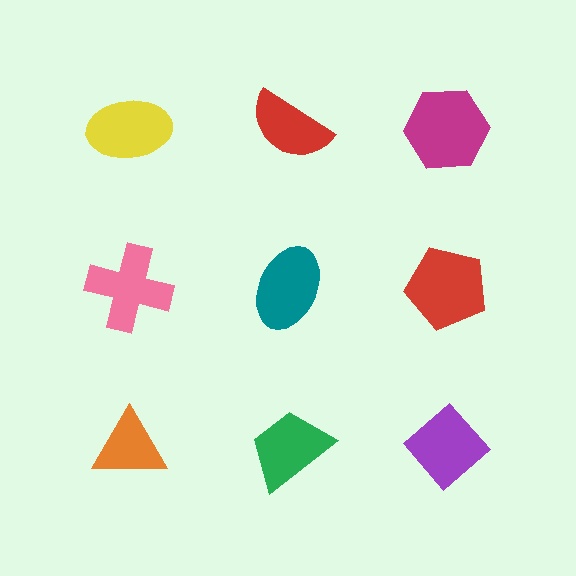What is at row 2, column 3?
A red pentagon.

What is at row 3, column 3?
A purple diamond.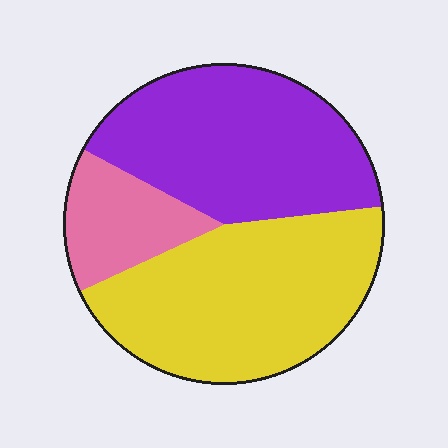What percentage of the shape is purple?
Purple covers around 40% of the shape.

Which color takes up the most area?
Yellow, at roughly 45%.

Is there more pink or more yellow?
Yellow.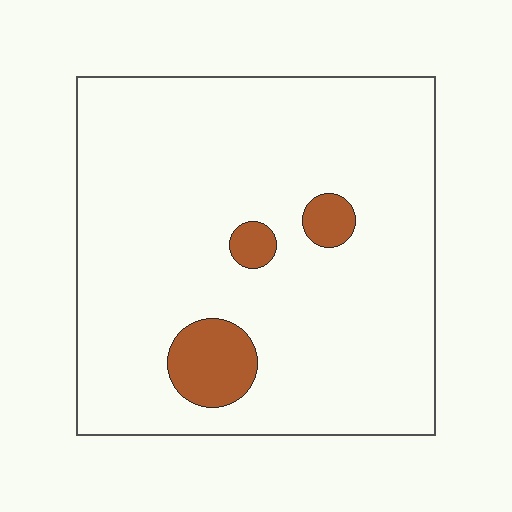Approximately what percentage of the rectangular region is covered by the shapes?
Approximately 10%.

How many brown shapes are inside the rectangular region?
3.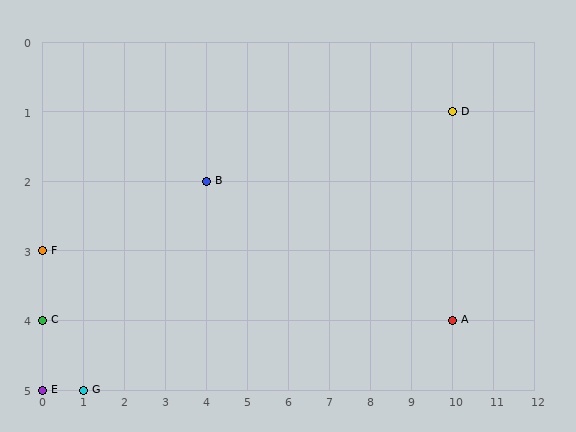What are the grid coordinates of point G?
Point G is at grid coordinates (1, 5).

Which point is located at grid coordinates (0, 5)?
Point E is at (0, 5).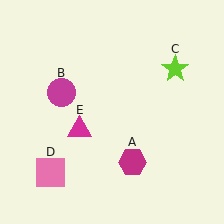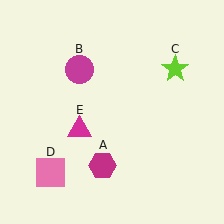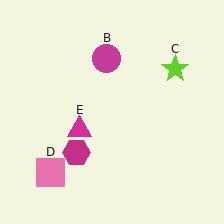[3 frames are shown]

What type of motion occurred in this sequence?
The magenta hexagon (object A), magenta circle (object B) rotated clockwise around the center of the scene.